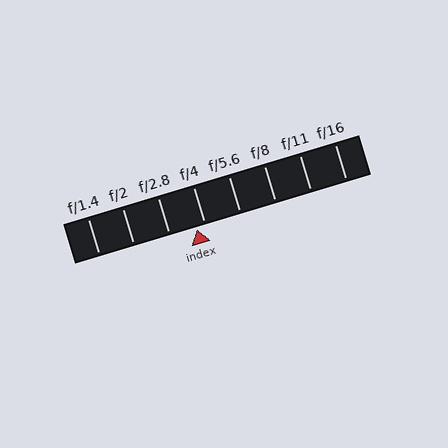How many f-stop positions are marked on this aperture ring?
There are 8 f-stop positions marked.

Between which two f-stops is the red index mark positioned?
The index mark is between f/2.8 and f/4.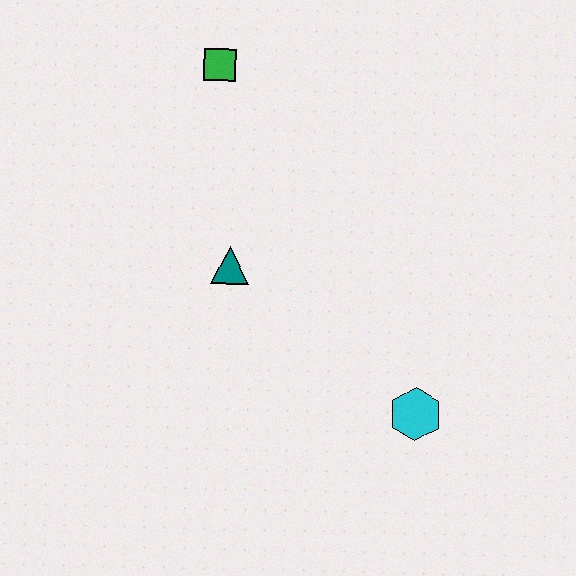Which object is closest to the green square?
The teal triangle is closest to the green square.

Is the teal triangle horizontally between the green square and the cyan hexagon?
Yes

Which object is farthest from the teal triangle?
The cyan hexagon is farthest from the teal triangle.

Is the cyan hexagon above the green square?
No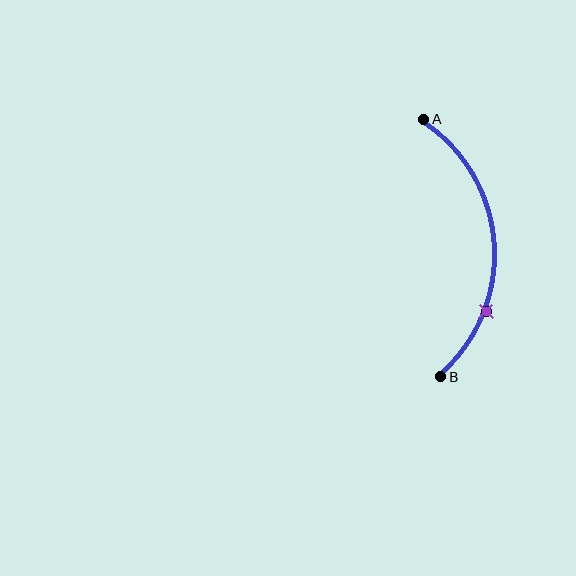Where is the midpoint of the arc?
The arc midpoint is the point on the curve farthest from the straight line joining A and B. It sits to the right of that line.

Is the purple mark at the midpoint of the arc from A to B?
No. The purple mark lies on the arc but is closer to endpoint B. The arc midpoint would be at the point on the curve equidistant along the arc from both A and B.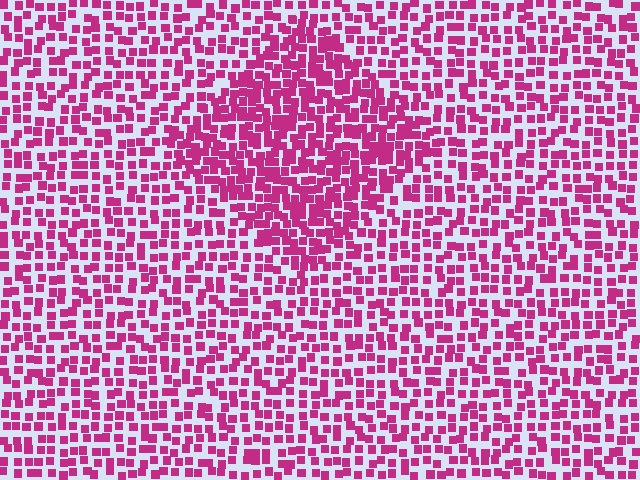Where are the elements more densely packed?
The elements are more densely packed inside the diamond boundary.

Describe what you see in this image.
The image contains small magenta elements arranged at two different densities. A diamond-shaped region is visible where the elements are more densely packed than the surrounding area.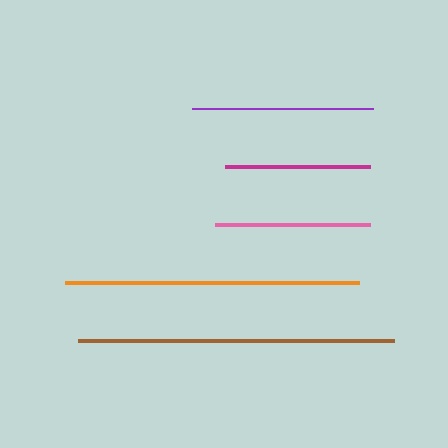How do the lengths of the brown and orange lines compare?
The brown and orange lines are approximately the same length.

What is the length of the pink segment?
The pink segment is approximately 156 pixels long.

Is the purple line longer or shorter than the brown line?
The brown line is longer than the purple line.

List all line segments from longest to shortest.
From longest to shortest: brown, orange, purple, pink, magenta.